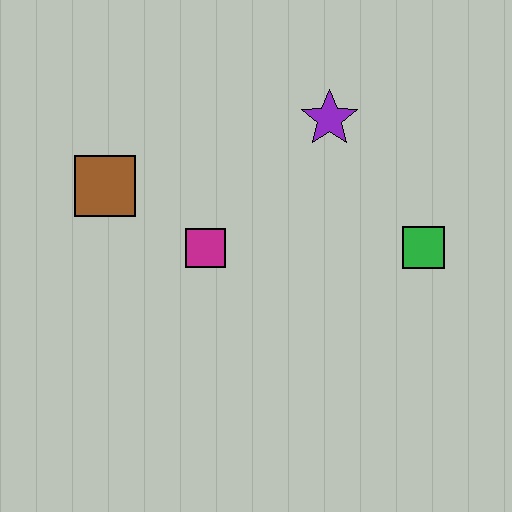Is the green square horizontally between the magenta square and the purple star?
No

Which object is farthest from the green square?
The brown square is farthest from the green square.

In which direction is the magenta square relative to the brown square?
The magenta square is to the right of the brown square.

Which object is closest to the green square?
The purple star is closest to the green square.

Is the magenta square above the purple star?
No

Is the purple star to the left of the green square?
Yes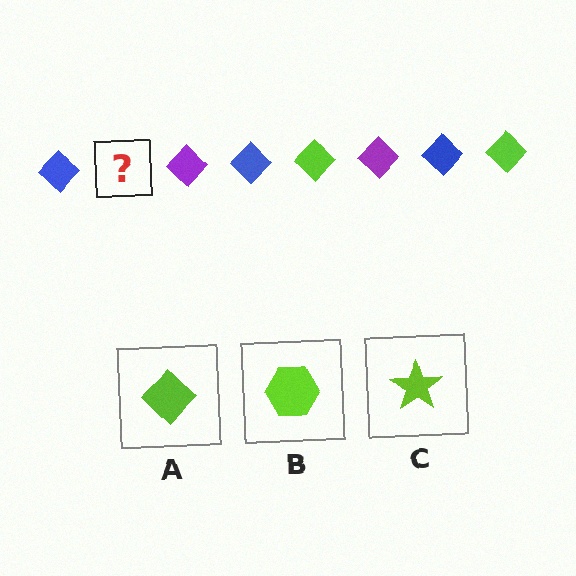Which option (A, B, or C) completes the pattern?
A.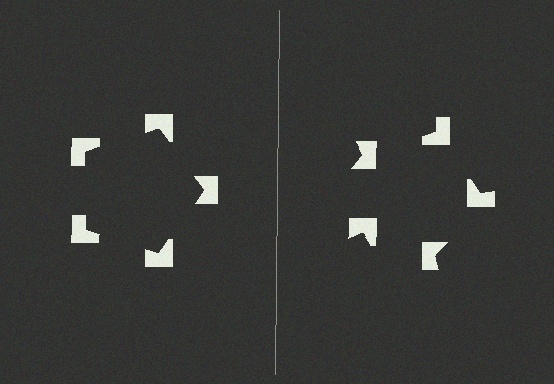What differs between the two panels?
The notched squares are positioned identically on both sides; only the wedge orientations differ. On the left they align to a pentagon; on the right they are misaligned.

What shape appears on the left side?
An illusory pentagon.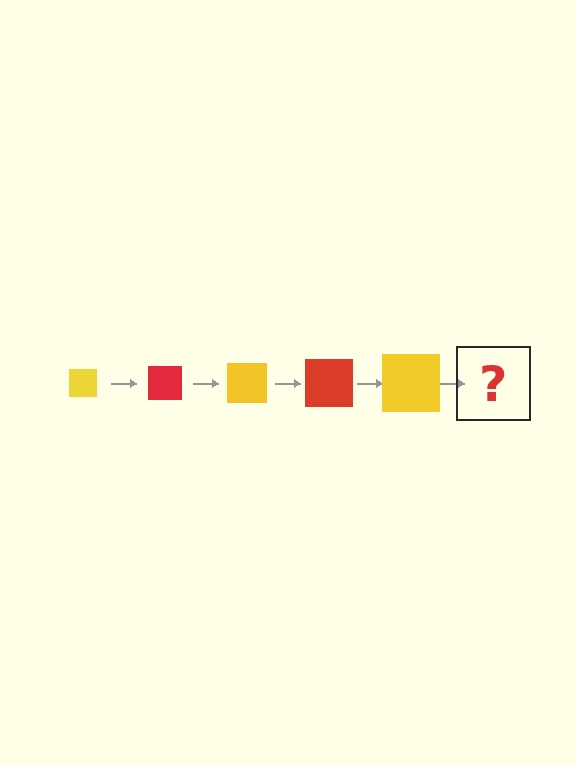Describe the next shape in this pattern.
It should be a red square, larger than the previous one.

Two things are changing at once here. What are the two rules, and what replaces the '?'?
The two rules are that the square grows larger each step and the color cycles through yellow and red. The '?' should be a red square, larger than the previous one.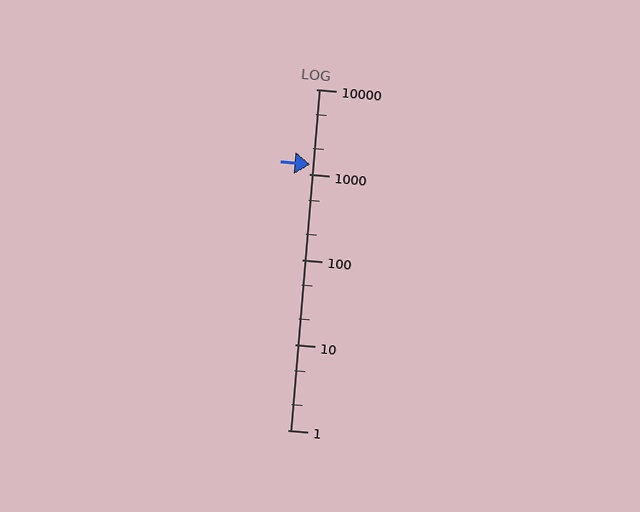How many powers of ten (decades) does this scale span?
The scale spans 4 decades, from 1 to 10000.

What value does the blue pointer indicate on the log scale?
The pointer indicates approximately 1300.